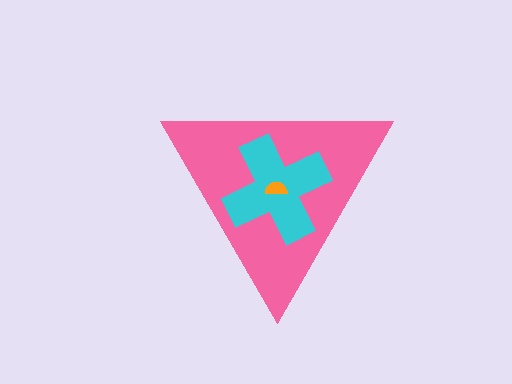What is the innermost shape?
The orange semicircle.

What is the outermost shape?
The pink triangle.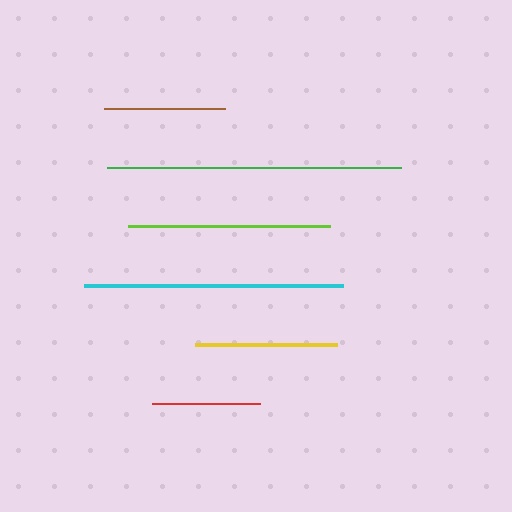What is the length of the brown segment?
The brown segment is approximately 122 pixels long.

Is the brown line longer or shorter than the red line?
The brown line is longer than the red line.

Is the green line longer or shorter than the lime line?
The green line is longer than the lime line.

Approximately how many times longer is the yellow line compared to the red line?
The yellow line is approximately 1.3 times the length of the red line.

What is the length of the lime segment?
The lime segment is approximately 202 pixels long.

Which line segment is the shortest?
The red line is the shortest at approximately 108 pixels.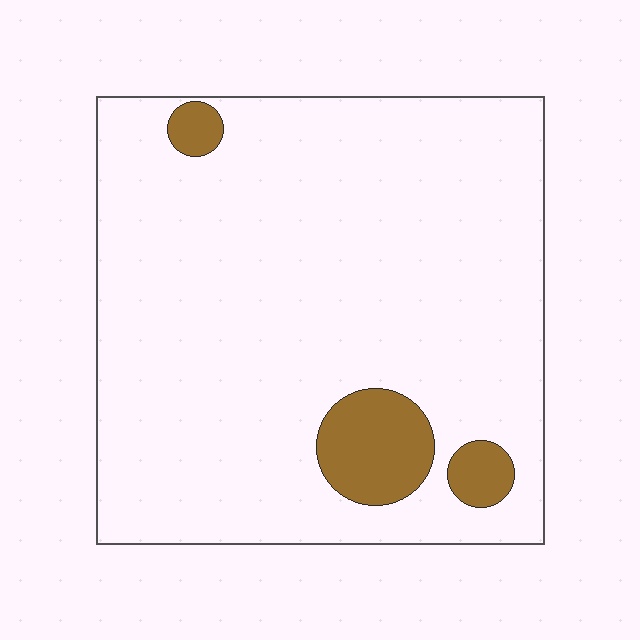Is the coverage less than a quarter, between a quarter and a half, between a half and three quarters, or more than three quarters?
Less than a quarter.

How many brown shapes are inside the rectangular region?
3.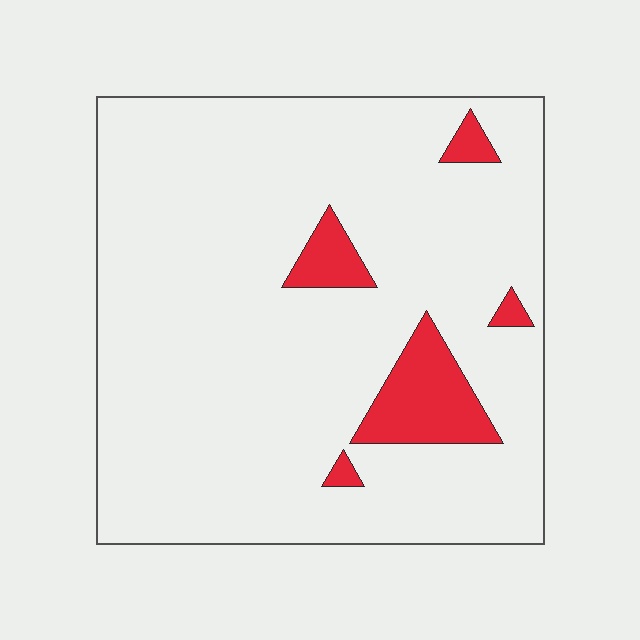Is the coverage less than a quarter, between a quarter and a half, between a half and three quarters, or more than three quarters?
Less than a quarter.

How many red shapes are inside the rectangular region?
5.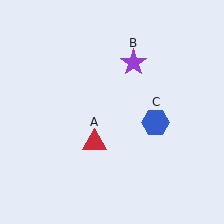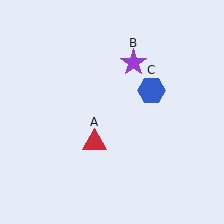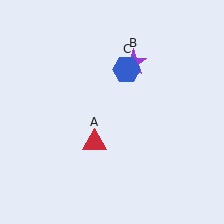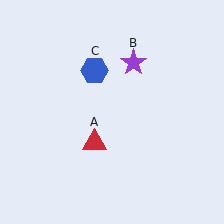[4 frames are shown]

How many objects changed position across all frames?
1 object changed position: blue hexagon (object C).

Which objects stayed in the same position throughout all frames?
Red triangle (object A) and purple star (object B) remained stationary.